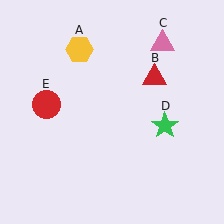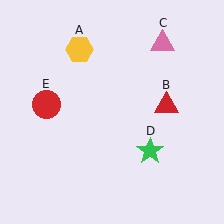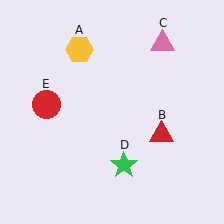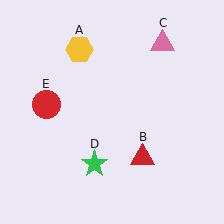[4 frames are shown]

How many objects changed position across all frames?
2 objects changed position: red triangle (object B), green star (object D).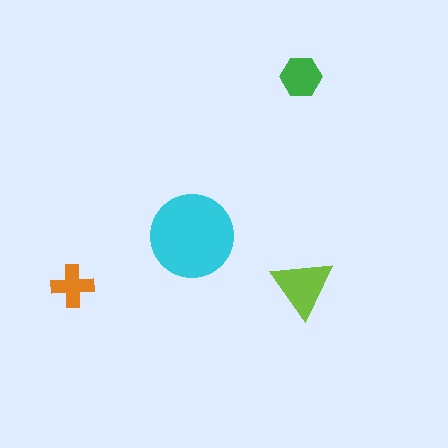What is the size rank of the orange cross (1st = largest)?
4th.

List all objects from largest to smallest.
The cyan circle, the lime triangle, the green hexagon, the orange cross.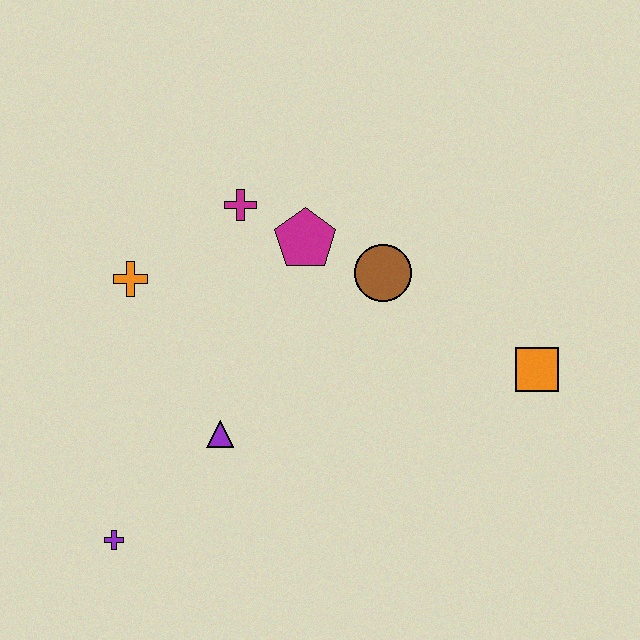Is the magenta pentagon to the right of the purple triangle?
Yes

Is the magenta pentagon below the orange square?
No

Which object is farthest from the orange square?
The purple cross is farthest from the orange square.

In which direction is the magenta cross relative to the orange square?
The magenta cross is to the left of the orange square.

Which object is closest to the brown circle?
The magenta pentagon is closest to the brown circle.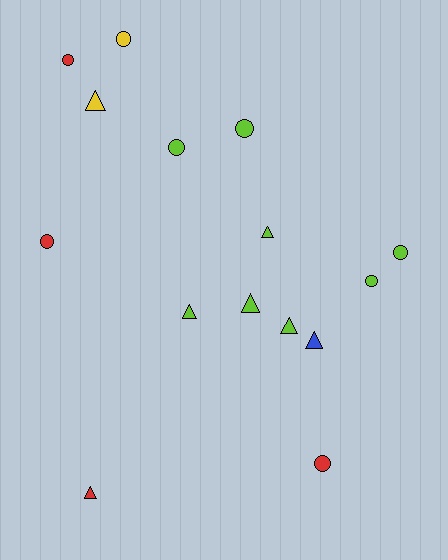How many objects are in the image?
There are 15 objects.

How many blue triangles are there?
There is 1 blue triangle.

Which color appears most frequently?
Lime, with 8 objects.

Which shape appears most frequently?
Circle, with 8 objects.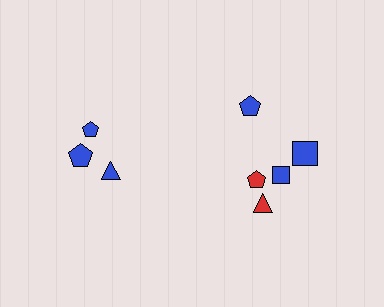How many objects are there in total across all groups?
There are 8 objects.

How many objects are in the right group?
There are 5 objects.